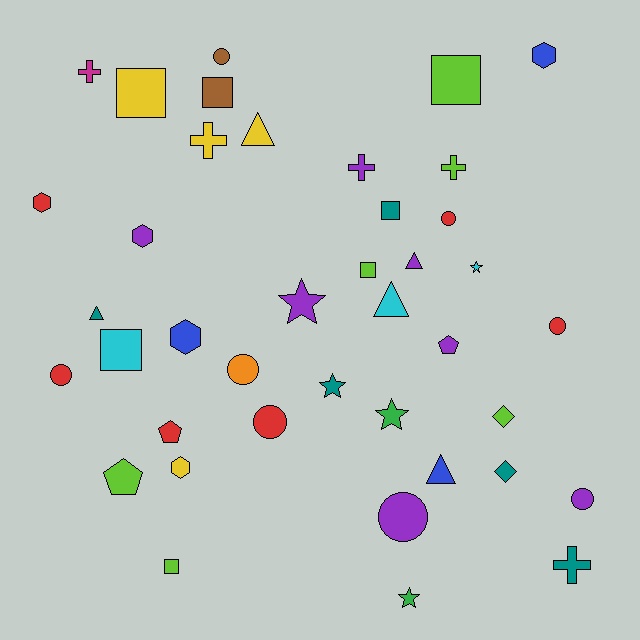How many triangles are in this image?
There are 5 triangles.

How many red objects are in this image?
There are 6 red objects.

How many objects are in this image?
There are 40 objects.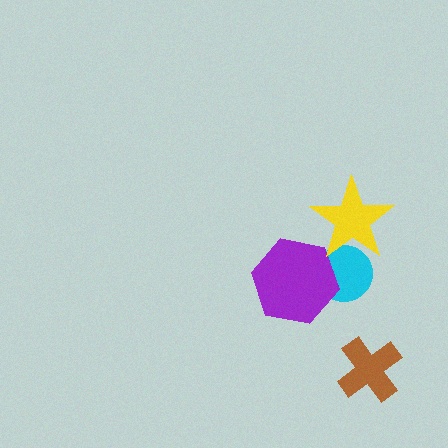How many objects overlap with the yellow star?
1 object overlaps with the yellow star.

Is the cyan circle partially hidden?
Yes, it is partially covered by another shape.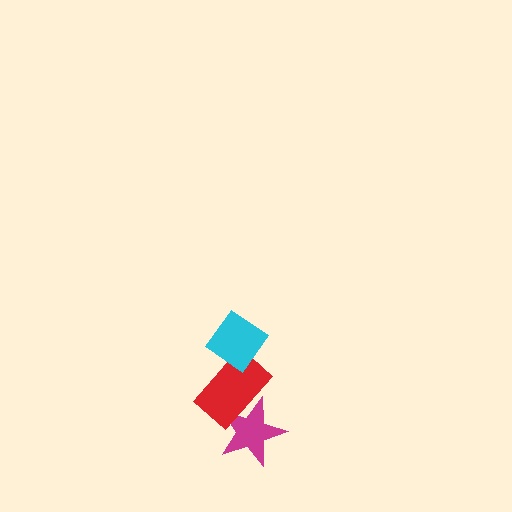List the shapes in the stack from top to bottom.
From top to bottom: the cyan diamond, the red rectangle, the magenta star.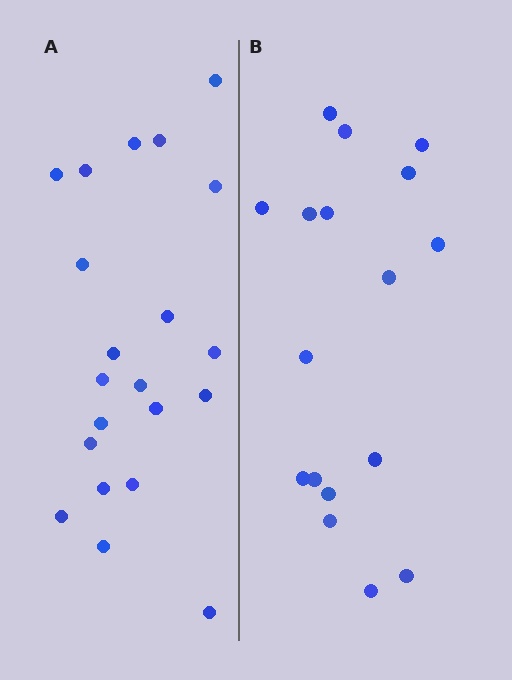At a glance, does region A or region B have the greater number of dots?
Region A (the left region) has more dots.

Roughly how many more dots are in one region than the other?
Region A has about 4 more dots than region B.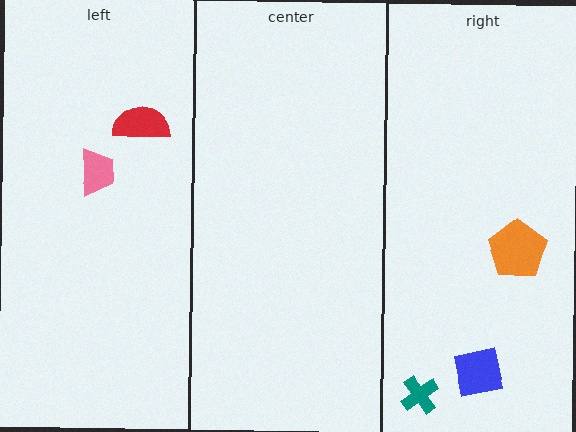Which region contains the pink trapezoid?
The left region.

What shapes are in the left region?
The pink trapezoid, the red semicircle.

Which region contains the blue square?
The right region.